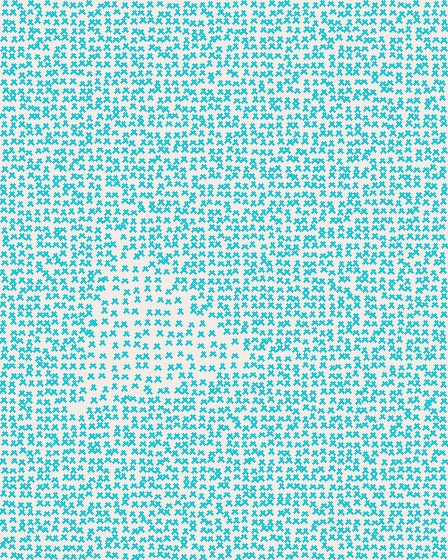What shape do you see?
I see a triangle.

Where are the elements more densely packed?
The elements are more densely packed outside the triangle boundary.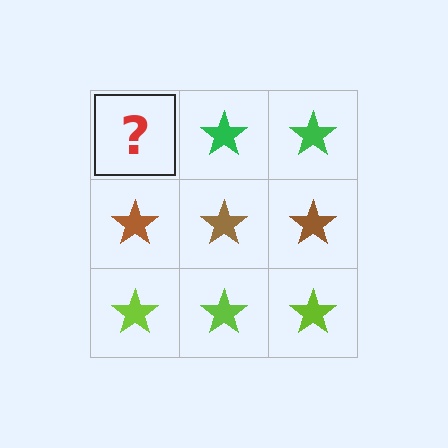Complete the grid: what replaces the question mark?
The question mark should be replaced with a green star.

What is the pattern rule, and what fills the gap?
The rule is that each row has a consistent color. The gap should be filled with a green star.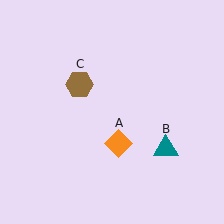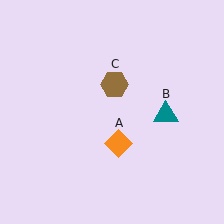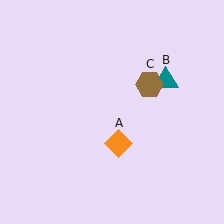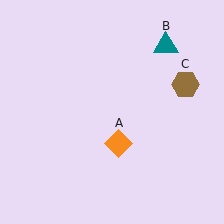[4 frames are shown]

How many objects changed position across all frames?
2 objects changed position: teal triangle (object B), brown hexagon (object C).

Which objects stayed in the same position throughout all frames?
Orange diamond (object A) remained stationary.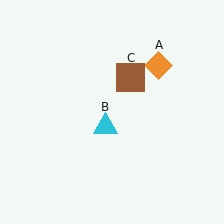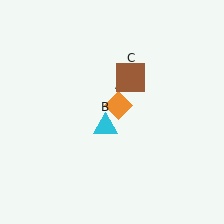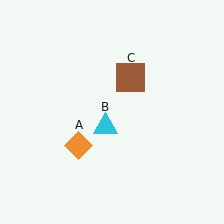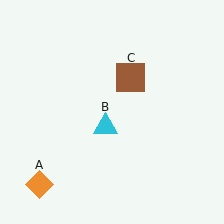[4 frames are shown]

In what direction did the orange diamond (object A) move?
The orange diamond (object A) moved down and to the left.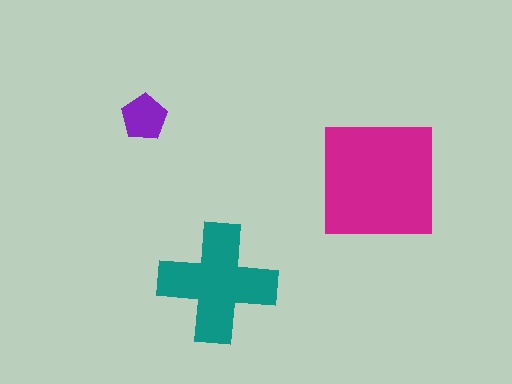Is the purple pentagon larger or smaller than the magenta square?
Smaller.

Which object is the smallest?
The purple pentagon.